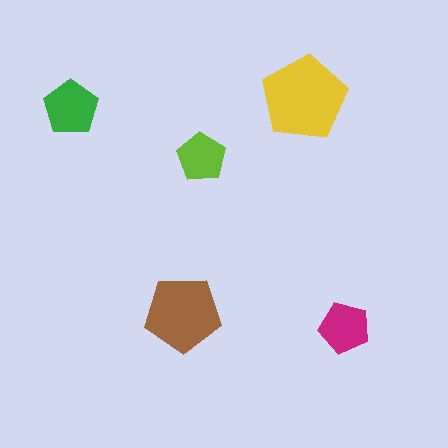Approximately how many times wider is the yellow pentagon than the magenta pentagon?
About 1.5 times wider.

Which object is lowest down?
The magenta pentagon is bottommost.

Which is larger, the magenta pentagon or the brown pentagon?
The brown one.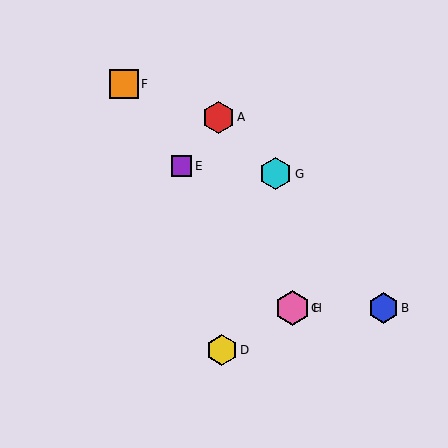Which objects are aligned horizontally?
Objects B, C, H are aligned horizontally.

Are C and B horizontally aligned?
Yes, both are at y≈308.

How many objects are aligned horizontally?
3 objects (B, C, H) are aligned horizontally.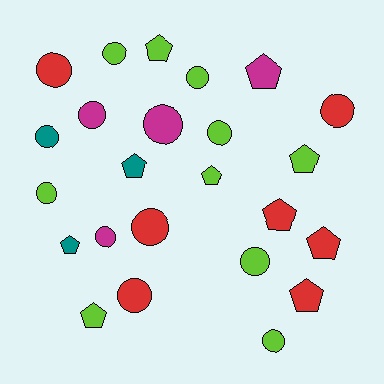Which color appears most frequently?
Lime, with 10 objects.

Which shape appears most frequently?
Circle, with 14 objects.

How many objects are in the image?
There are 24 objects.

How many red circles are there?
There are 4 red circles.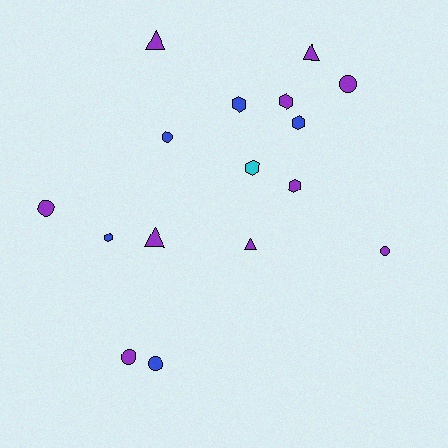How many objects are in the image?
There are 16 objects.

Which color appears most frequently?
Purple, with 10 objects.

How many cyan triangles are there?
There are no cyan triangles.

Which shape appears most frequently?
Circle, with 6 objects.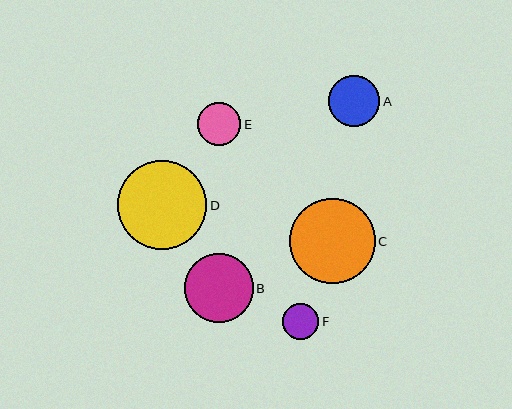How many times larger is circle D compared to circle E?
Circle D is approximately 2.1 times the size of circle E.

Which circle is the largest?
Circle D is the largest with a size of approximately 89 pixels.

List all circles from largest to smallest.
From largest to smallest: D, C, B, A, E, F.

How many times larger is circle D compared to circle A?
Circle D is approximately 1.7 times the size of circle A.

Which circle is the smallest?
Circle F is the smallest with a size of approximately 36 pixels.